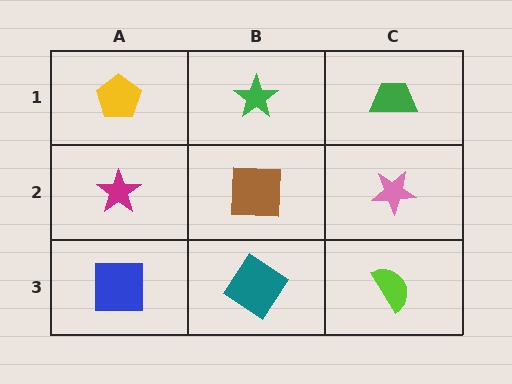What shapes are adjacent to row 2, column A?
A yellow pentagon (row 1, column A), a blue square (row 3, column A), a brown square (row 2, column B).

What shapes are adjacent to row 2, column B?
A green star (row 1, column B), a teal diamond (row 3, column B), a magenta star (row 2, column A), a pink star (row 2, column C).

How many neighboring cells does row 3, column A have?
2.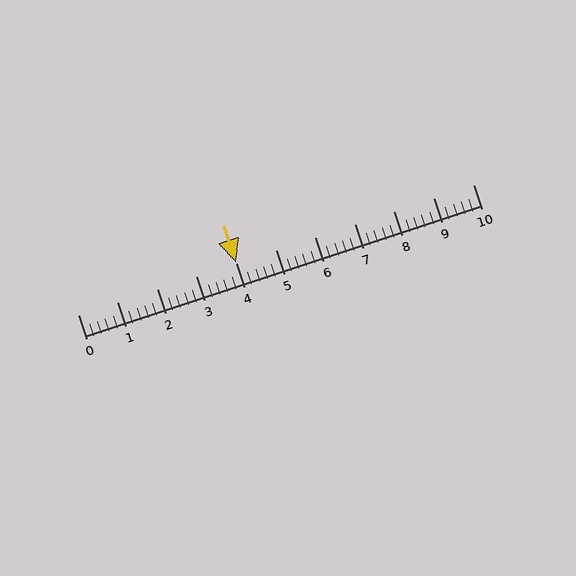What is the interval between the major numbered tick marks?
The major tick marks are spaced 1 units apart.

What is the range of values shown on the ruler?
The ruler shows values from 0 to 10.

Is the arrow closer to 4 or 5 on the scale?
The arrow is closer to 4.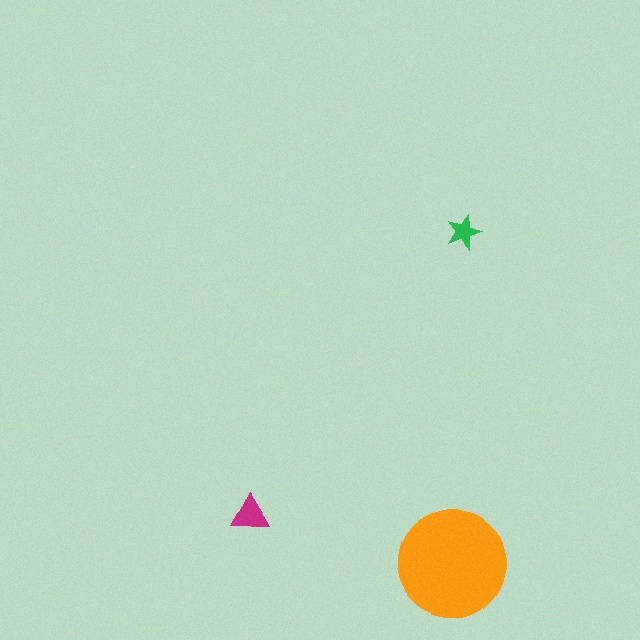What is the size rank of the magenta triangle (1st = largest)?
2nd.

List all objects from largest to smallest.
The orange circle, the magenta triangle, the green star.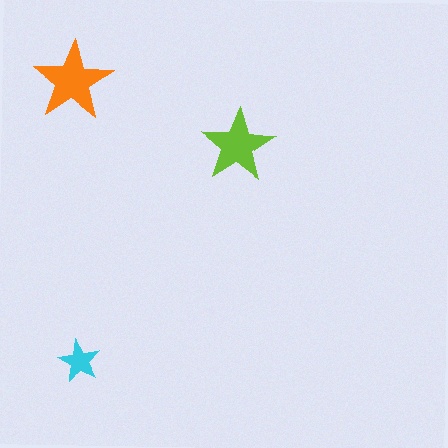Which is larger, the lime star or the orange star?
The orange one.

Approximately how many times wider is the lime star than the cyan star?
About 1.5 times wider.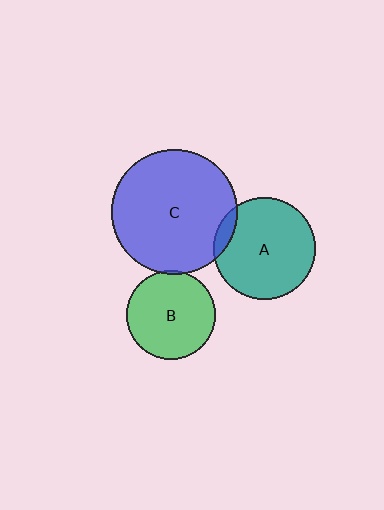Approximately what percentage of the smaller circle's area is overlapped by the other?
Approximately 10%.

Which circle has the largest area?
Circle C (blue).